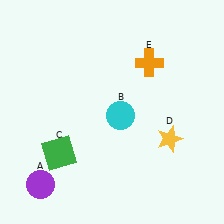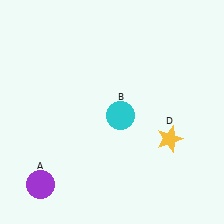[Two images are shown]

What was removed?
The green square (C), the orange cross (E) were removed in Image 2.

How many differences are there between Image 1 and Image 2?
There are 2 differences between the two images.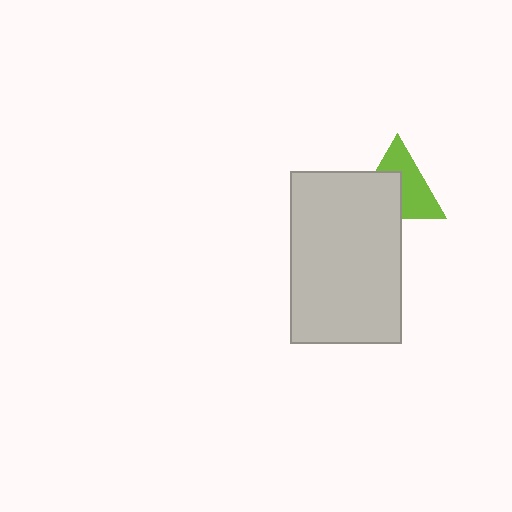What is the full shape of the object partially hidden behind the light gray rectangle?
The partially hidden object is a lime triangle.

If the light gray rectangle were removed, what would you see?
You would see the complete lime triangle.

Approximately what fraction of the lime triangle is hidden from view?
Roughly 44% of the lime triangle is hidden behind the light gray rectangle.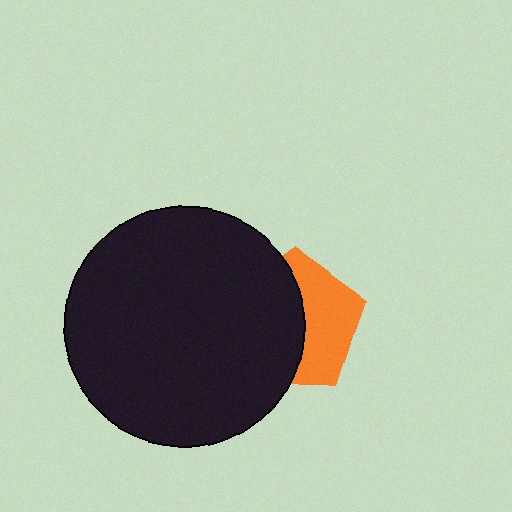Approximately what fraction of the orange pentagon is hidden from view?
Roughly 55% of the orange pentagon is hidden behind the black circle.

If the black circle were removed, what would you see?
You would see the complete orange pentagon.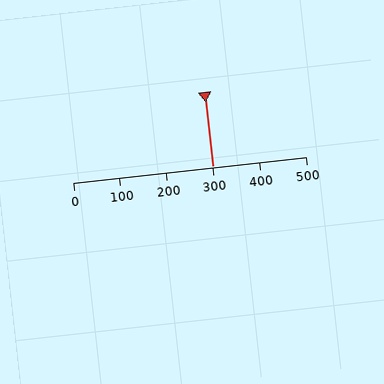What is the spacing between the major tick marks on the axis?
The major ticks are spaced 100 apart.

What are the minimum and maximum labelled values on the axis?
The axis runs from 0 to 500.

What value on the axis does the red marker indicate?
The marker indicates approximately 300.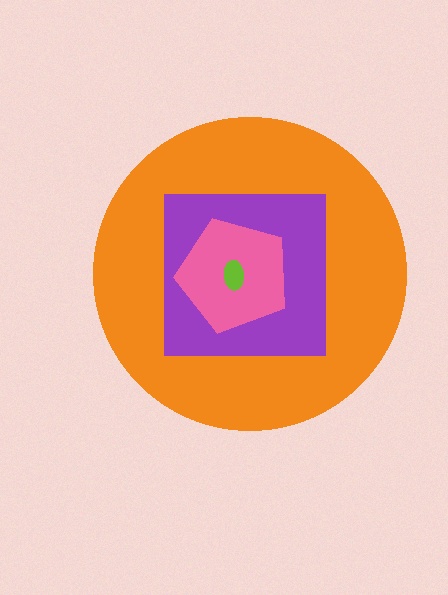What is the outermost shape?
The orange circle.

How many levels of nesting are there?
4.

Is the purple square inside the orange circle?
Yes.